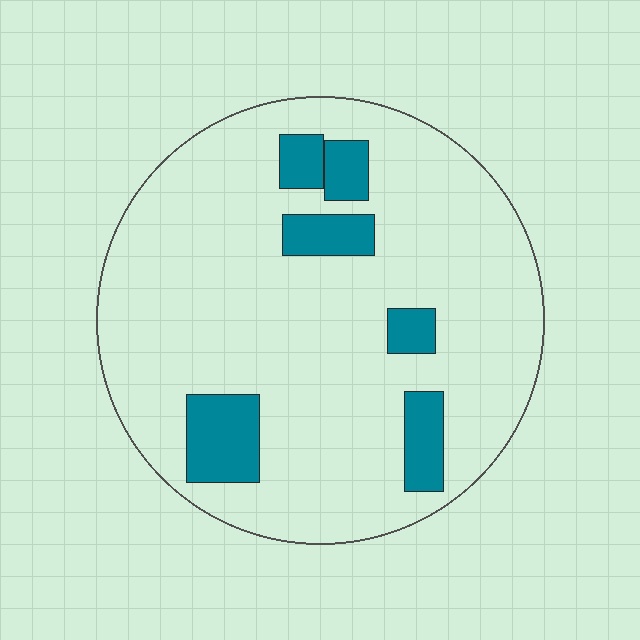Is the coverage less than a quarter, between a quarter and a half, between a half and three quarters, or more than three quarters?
Less than a quarter.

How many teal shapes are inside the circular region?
6.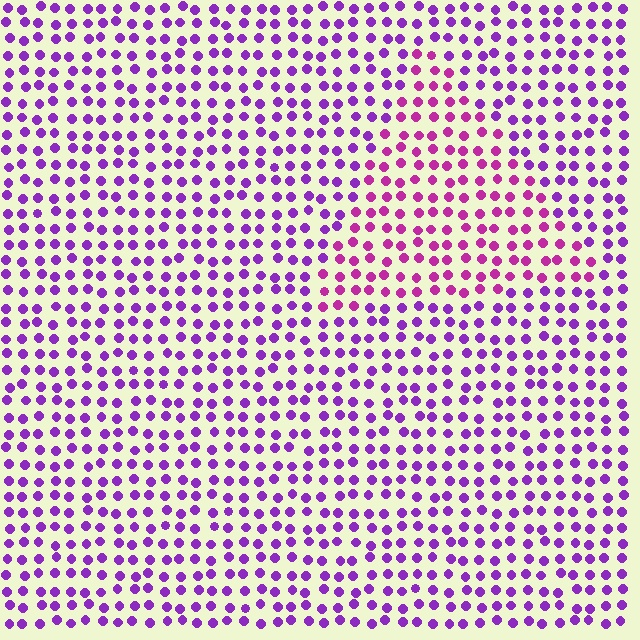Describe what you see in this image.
The image is filled with small purple elements in a uniform arrangement. A triangle-shaped region is visible where the elements are tinted to a slightly different hue, forming a subtle color boundary.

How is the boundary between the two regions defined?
The boundary is defined purely by a slight shift in hue (about 32 degrees). Spacing, size, and orientation are identical on both sides.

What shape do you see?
I see a triangle.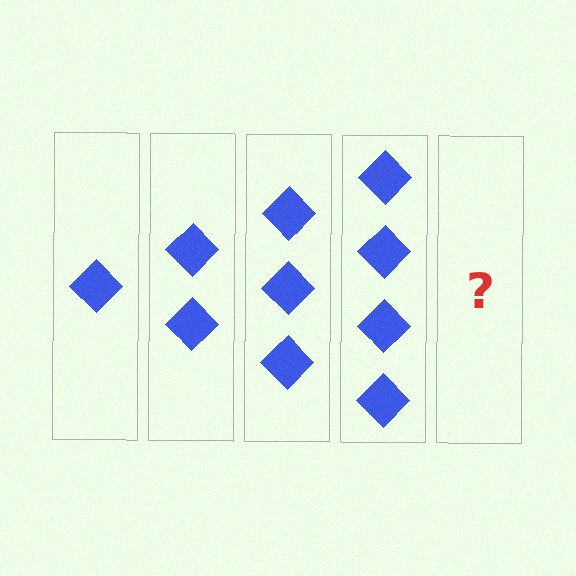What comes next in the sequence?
The next element should be 5 diamonds.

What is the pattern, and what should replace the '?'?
The pattern is that each step adds one more diamond. The '?' should be 5 diamonds.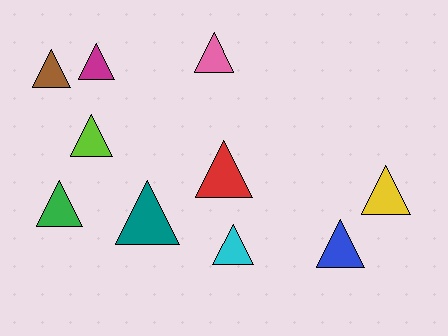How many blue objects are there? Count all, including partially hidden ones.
There is 1 blue object.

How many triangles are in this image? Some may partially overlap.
There are 10 triangles.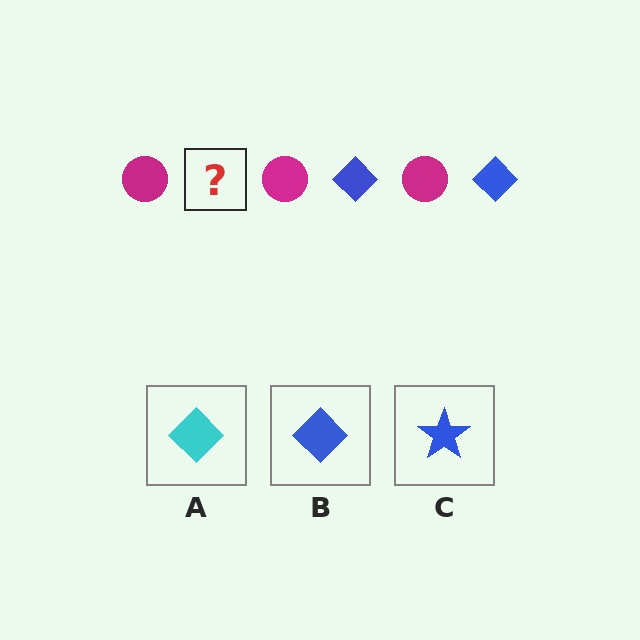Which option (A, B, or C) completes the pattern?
B.